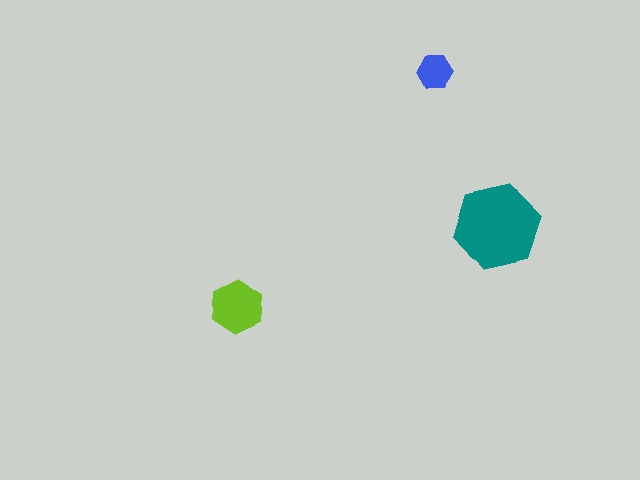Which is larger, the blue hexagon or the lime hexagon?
The lime one.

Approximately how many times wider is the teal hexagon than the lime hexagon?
About 1.5 times wider.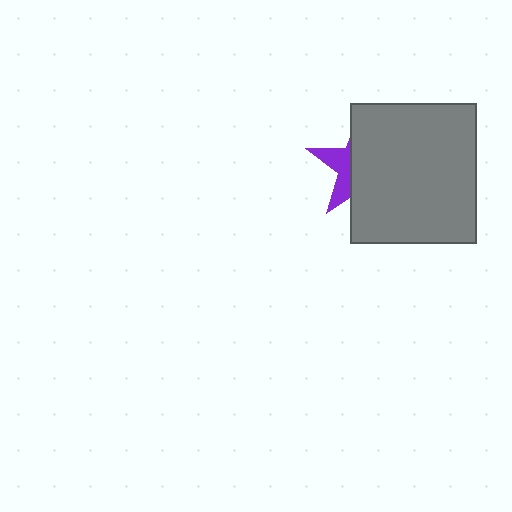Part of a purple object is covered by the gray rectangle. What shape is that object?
It is a star.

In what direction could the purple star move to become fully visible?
The purple star could move left. That would shift it out from behind the gray rectangle entirely.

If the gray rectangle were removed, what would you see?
You would see the complete purple star.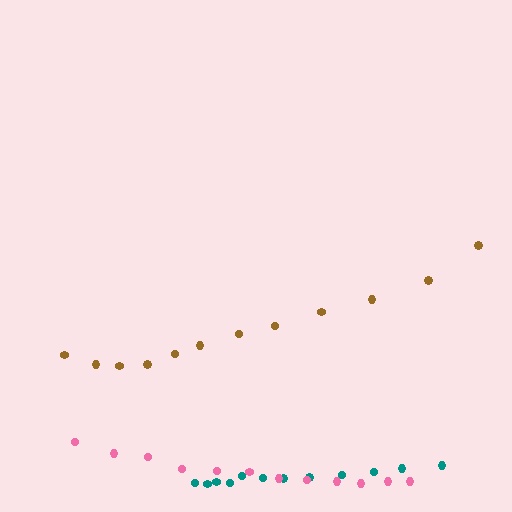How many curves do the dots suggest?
There are 3 distinct paths.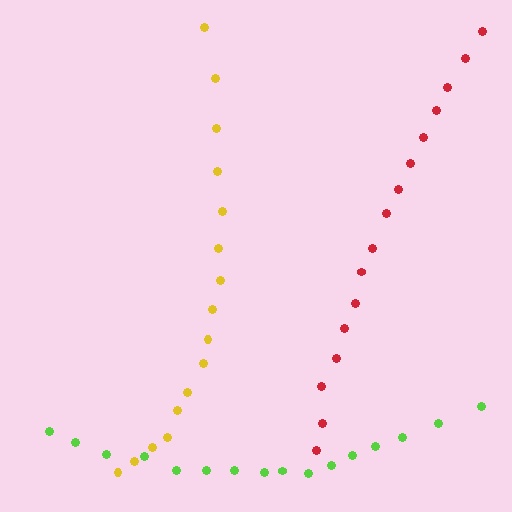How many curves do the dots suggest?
There are 3 distinct paths.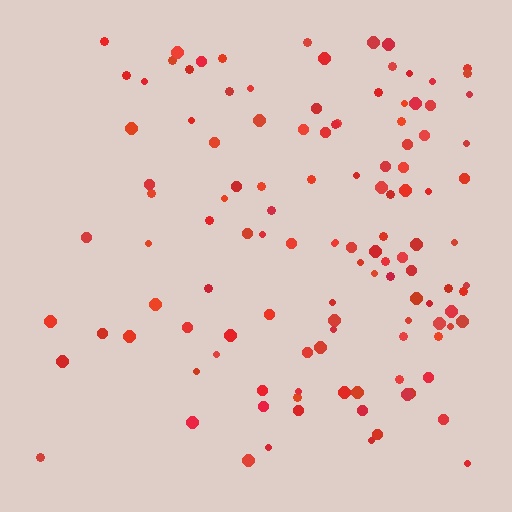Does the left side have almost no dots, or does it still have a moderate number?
Still a moderate number, just noticeably fewer than the right.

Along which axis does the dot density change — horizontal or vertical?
Horizontal.